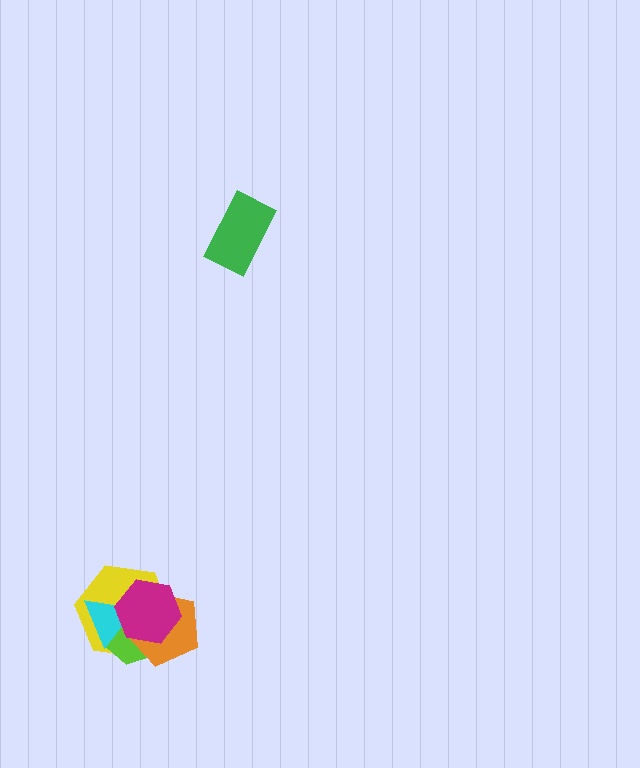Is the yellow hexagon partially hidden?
Yes, it is partially covered by another shape.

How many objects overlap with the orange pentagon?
4 objects overlap with the orange pentagon.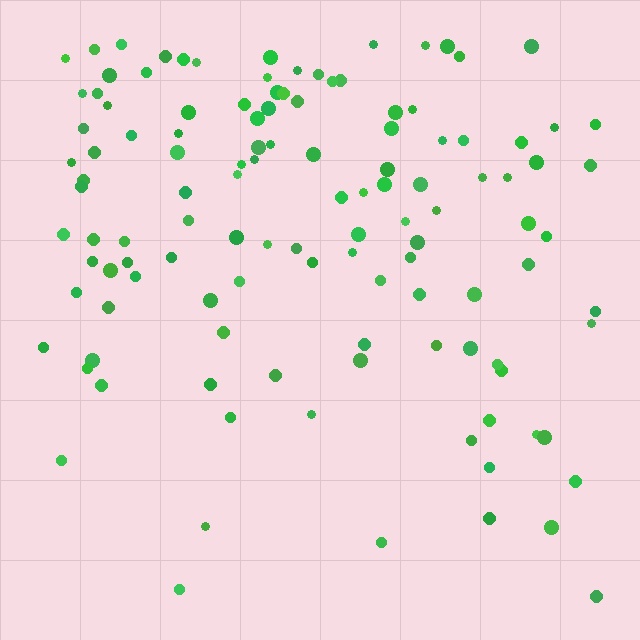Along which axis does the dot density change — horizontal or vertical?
Vertical.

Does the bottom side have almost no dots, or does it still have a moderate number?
Still a moderate number, just noticeably fewer than the top.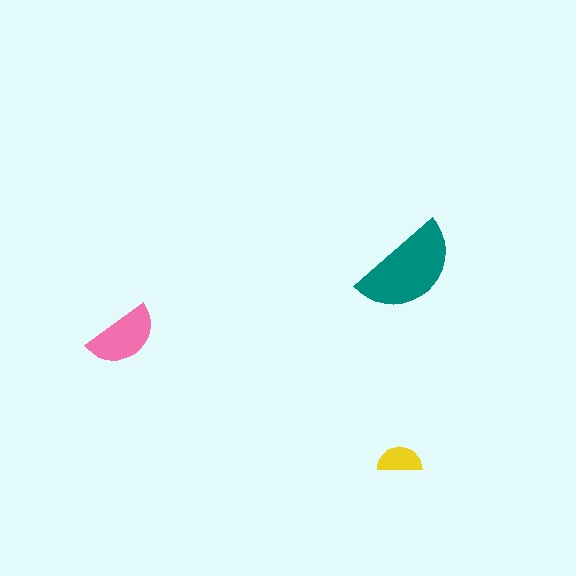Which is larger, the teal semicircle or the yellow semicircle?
The teal one.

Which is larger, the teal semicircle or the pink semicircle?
The teal one.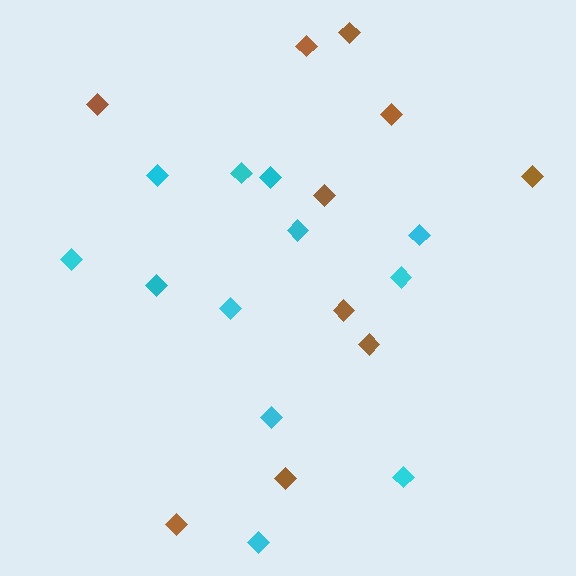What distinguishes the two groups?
There are 2 groups: one group of brown diamonds (10) and one group of cyan diamonds (12).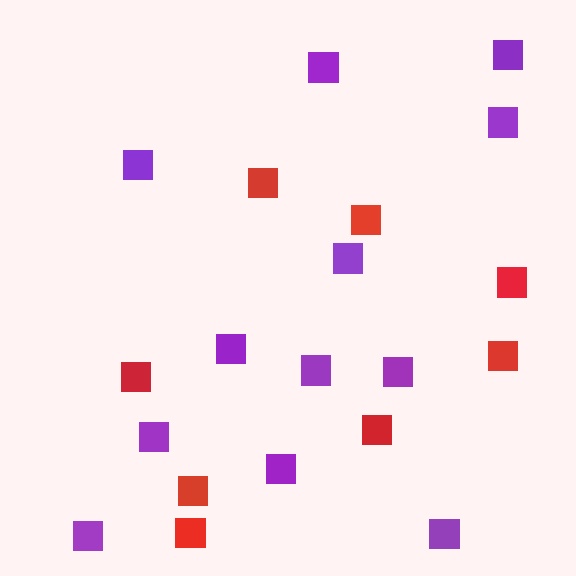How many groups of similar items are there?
There are 2 groups: one group of red squares (8) and one group of purple squares (12).